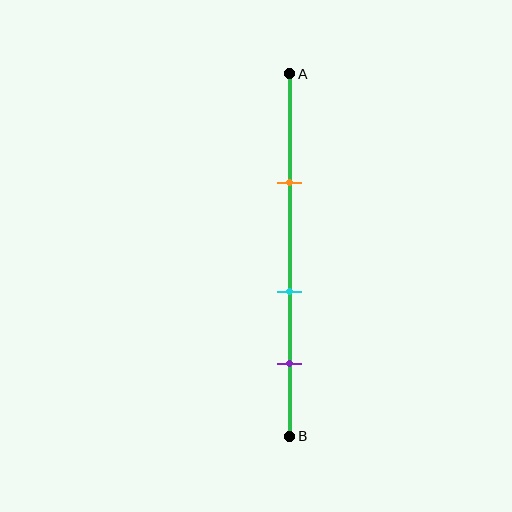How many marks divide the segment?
There are 3 marks dividing the segment.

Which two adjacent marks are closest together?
The cyan and purple marks are the closest adjacent pair.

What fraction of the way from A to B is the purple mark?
The purple mark is approximately 80% (0.8) of the way from A to B.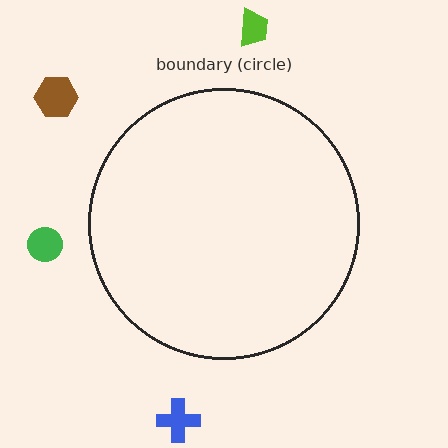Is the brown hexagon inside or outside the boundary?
Outside.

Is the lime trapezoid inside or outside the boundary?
Outside.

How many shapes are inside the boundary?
0 inside, 4 outside.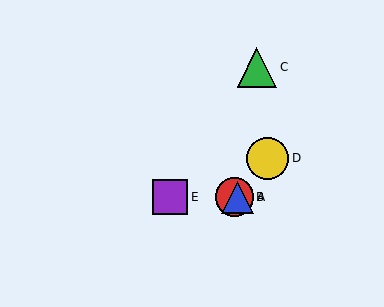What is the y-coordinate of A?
Object A is at y≈197.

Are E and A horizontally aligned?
Yes, both are at y≈197.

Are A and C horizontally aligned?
No, A is at y≈197 and C is at y≈67.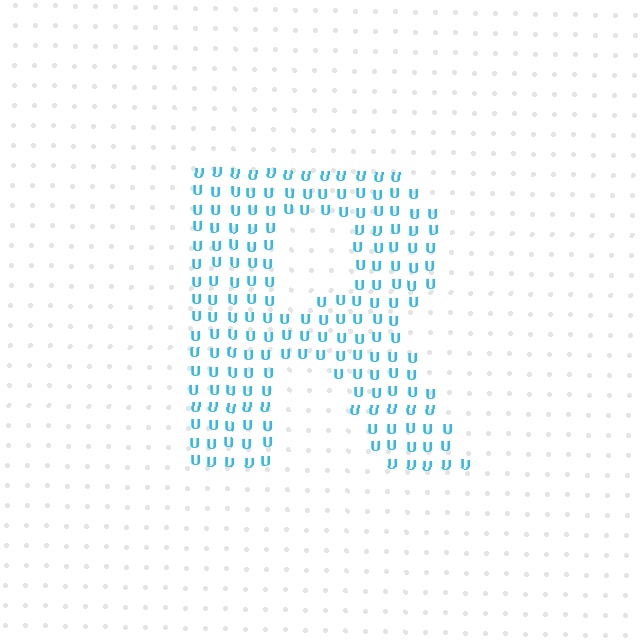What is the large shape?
The large shape is the letter R.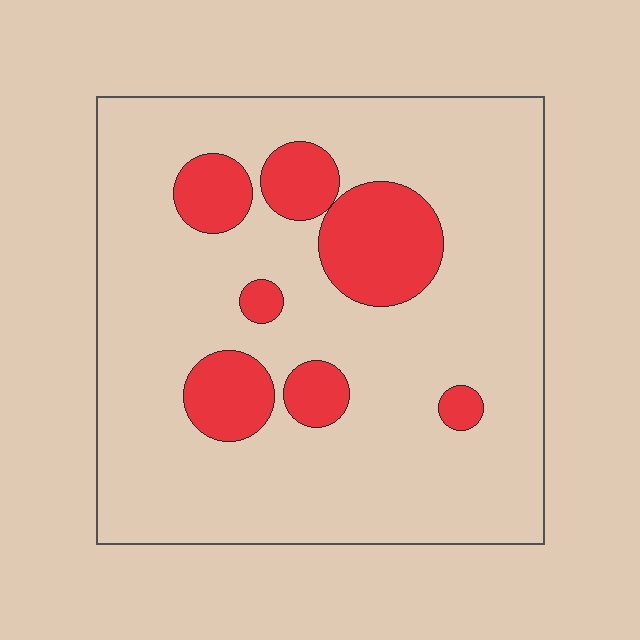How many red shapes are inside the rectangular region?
7.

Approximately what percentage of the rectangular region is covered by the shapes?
Approximately 20%.